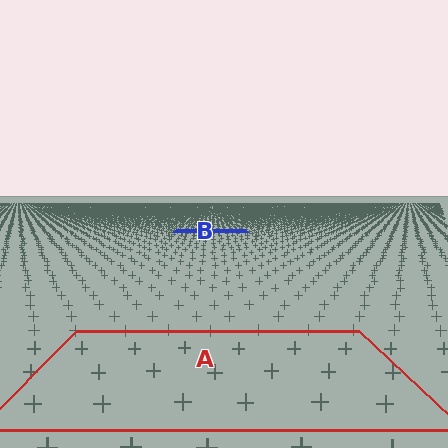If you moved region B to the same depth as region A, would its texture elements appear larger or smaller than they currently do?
They would appear larger. At a closer depth, the same texture elements are projected at a bigger on-screen size.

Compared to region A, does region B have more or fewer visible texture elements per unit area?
Region B has more texture elements per unit area — they are packed more densely because it is farther away.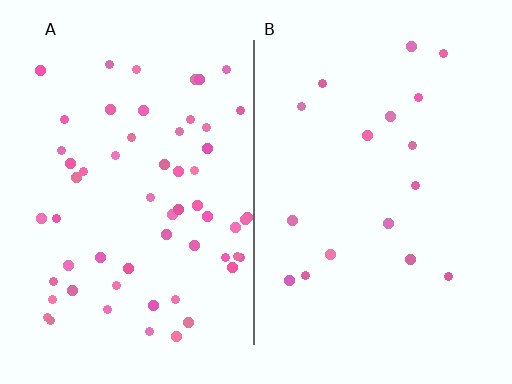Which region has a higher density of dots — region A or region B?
A (the left).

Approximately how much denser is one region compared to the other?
Approximately 3.4× — region A over region B.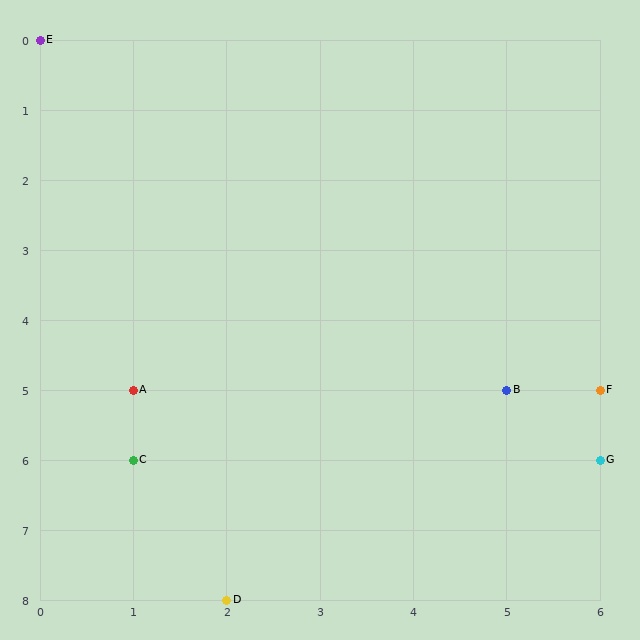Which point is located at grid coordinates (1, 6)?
Point C is at (1, 6).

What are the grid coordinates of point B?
Point B is at grid coordinates (5, 5).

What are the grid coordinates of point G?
Point G is at grid coordinates (6, 6).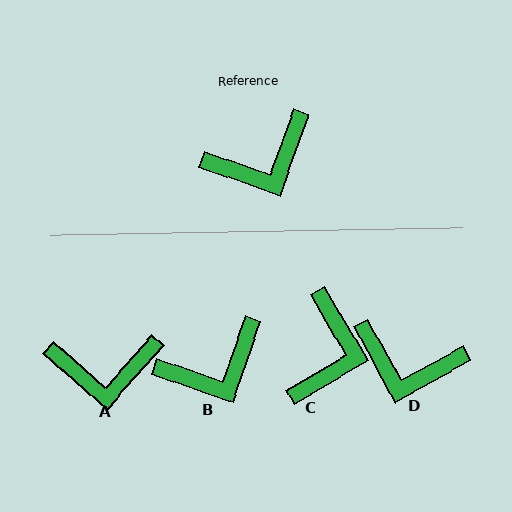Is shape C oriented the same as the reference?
No, it is off by about 50 degrees.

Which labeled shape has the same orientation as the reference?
B.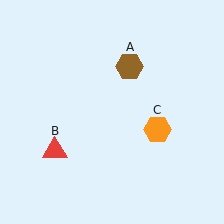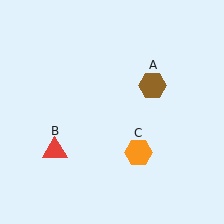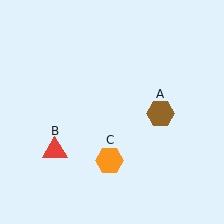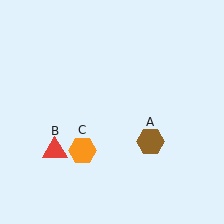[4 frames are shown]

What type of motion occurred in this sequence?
The brown hexagon (object A), orange hexagon (object C) rotated clockwise around the center of the scene.